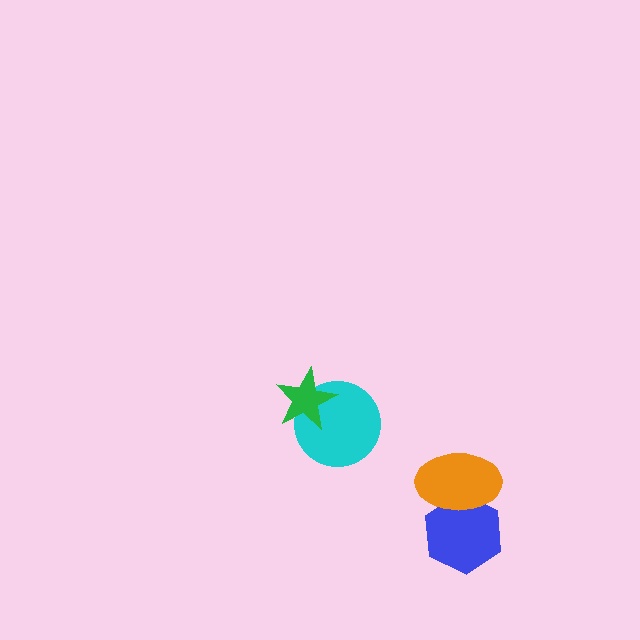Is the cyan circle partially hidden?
Yes, it is partially covered by another shape.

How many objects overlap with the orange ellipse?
1 object overlaps with the orange ellipse.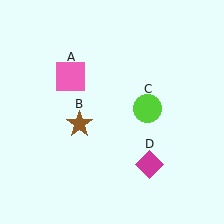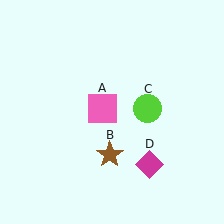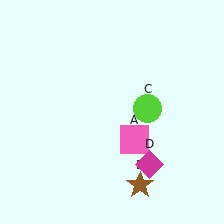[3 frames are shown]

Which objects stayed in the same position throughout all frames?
Lime circle (object C) and magenta diamond (object D) remained stationary.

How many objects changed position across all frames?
2 objects changed position: pink square (object A), brown star (object B).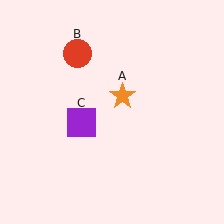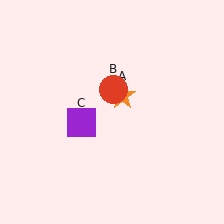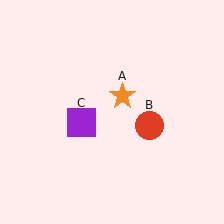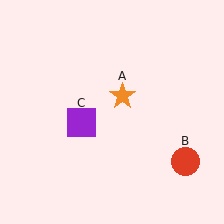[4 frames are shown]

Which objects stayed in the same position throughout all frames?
Orange star (object A) and purple square (object C) remained stationary.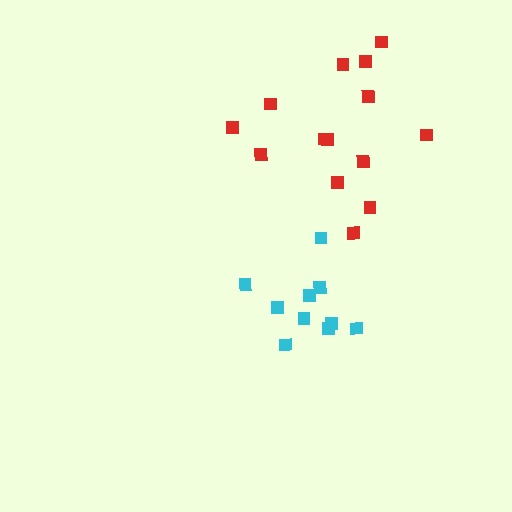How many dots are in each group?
Group 1: 14 dots, Group 2: 10 dots (24 total).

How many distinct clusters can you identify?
There are 2 distinct clusters.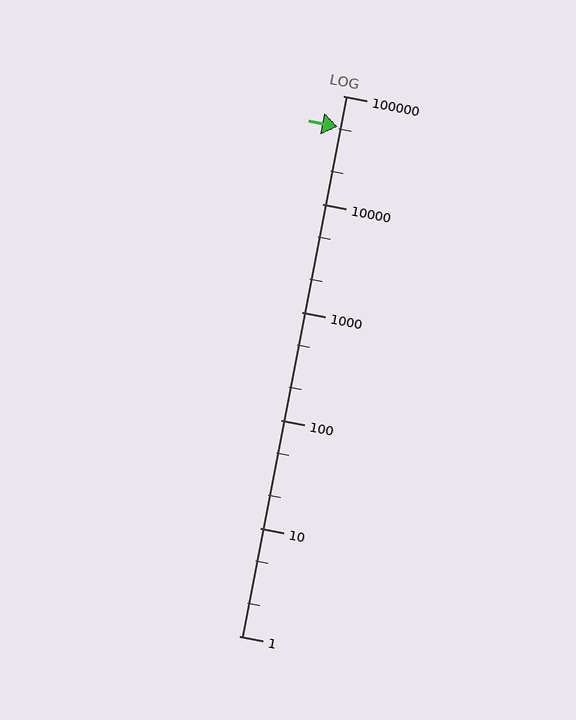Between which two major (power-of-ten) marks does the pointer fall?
The pointer is between 10000 and 100000.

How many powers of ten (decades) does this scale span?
The scale spans 5 decades, from 1 to 100000.